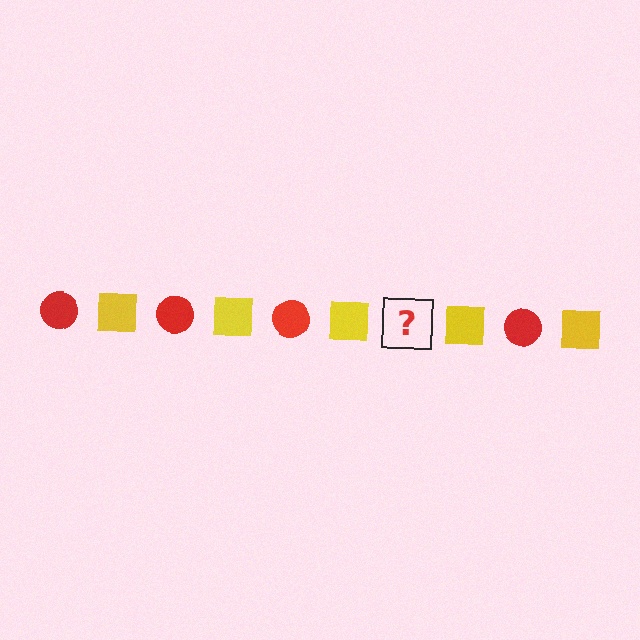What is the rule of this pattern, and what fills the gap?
The rule is that the pattern alternates between red circle and yellow square. The gap should be filled with a red circle.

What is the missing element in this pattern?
The missing element is a red circle.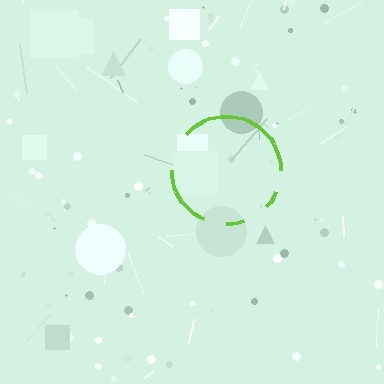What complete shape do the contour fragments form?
The contour fragments form a circle.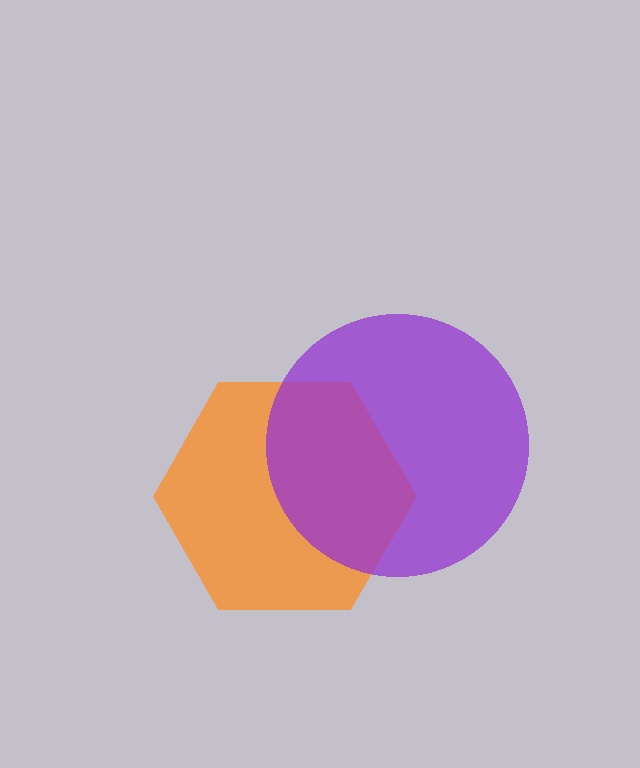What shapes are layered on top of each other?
The layered shapes are: an orange hexagon, a purple circle.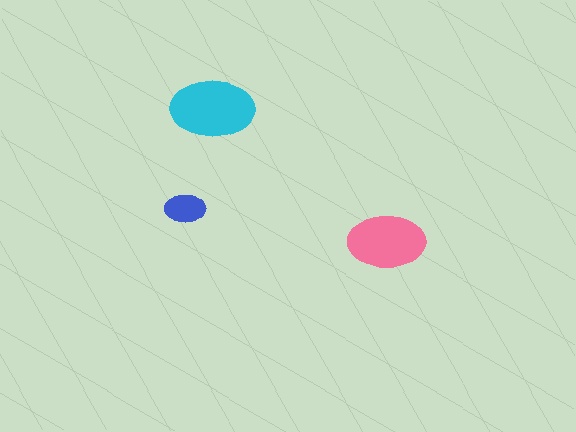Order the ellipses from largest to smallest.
the cyan one, the pink one, the blue one.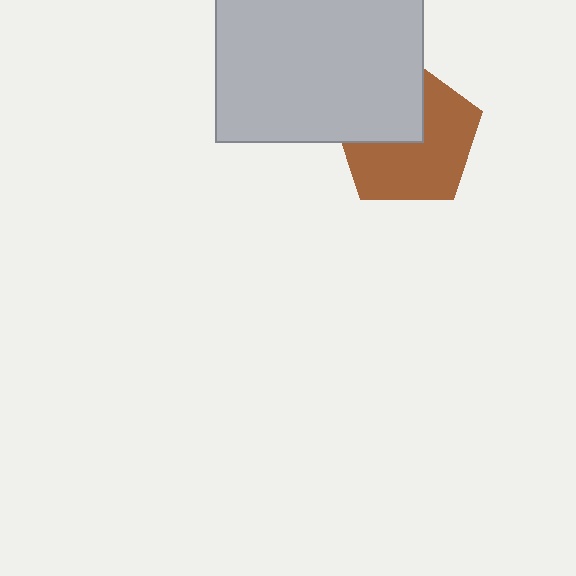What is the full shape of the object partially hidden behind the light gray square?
The partially hidden object is a brown pentagon.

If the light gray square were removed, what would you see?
You would see the complete brown pentagon.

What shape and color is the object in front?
The object in front is a light gray square.